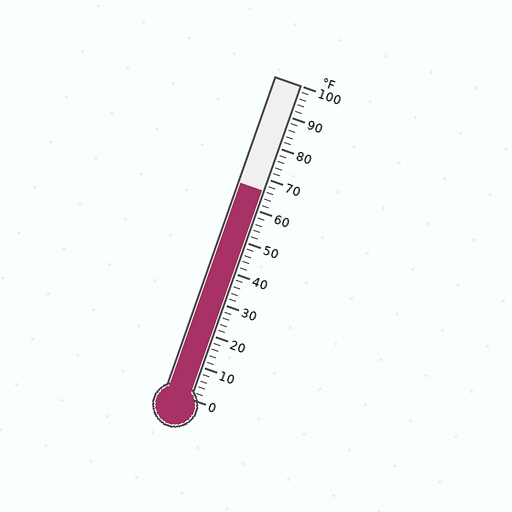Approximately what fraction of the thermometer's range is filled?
The thermometer is filled to approximately 65% of its range.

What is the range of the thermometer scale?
The thermometer scale ranges from 0°F to 100°F.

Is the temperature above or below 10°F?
The temperature is above 10°F.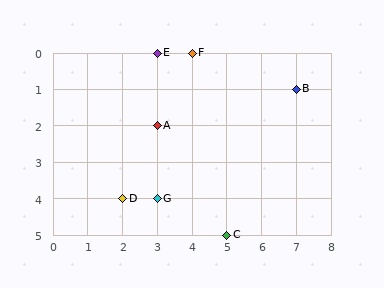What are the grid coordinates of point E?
Point E is at grid coordinates (3, 0).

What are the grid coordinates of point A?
Point A is at grid coordinates (3, 2).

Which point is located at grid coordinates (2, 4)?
Point D is at (2, 4).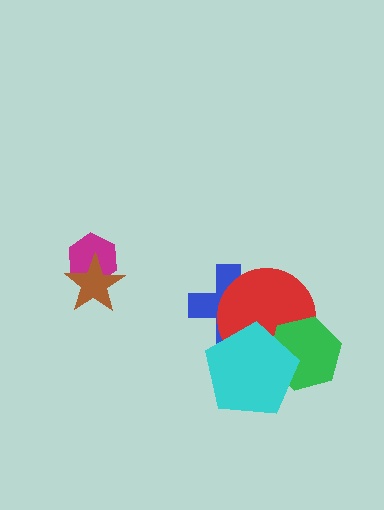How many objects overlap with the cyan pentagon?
3 objects overlap with the cyan pentagon.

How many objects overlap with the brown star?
1 object overlaps with the brown star.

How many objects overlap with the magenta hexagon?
1 object overlaps with the magenta hexagon.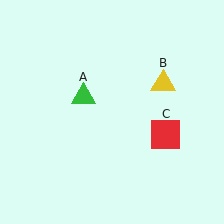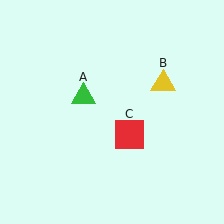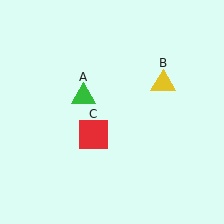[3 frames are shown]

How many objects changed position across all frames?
1 object changed position: red square (object C).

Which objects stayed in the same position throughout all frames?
Green triangle (object A) and yellow triangle (object B) remained stationary.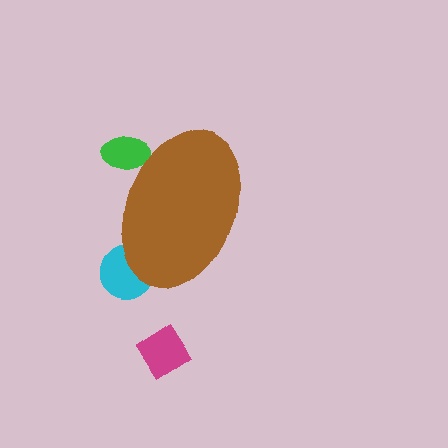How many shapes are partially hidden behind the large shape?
2 shapes are partially hidden.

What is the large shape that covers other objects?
A brown ellipse.